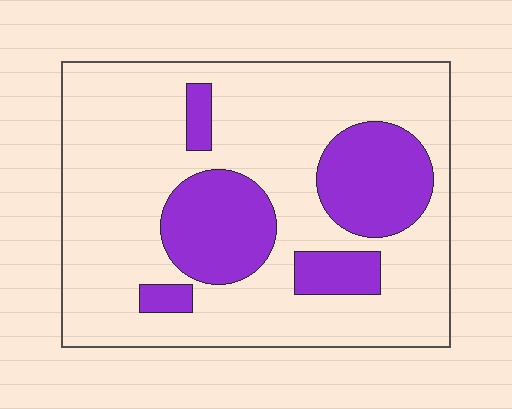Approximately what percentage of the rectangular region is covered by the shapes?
Approximately 25%.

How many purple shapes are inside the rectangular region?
5.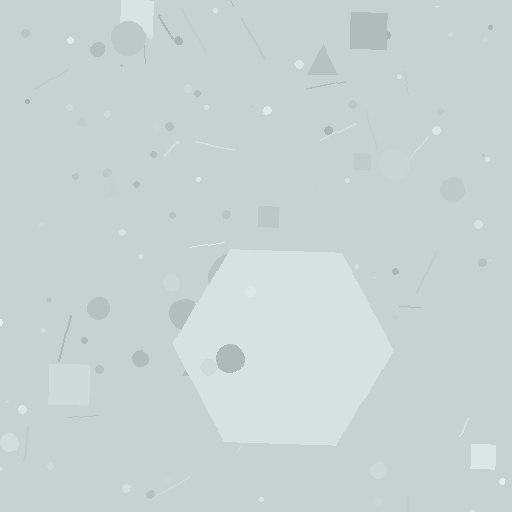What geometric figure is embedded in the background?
A hexagon is embedded in the background.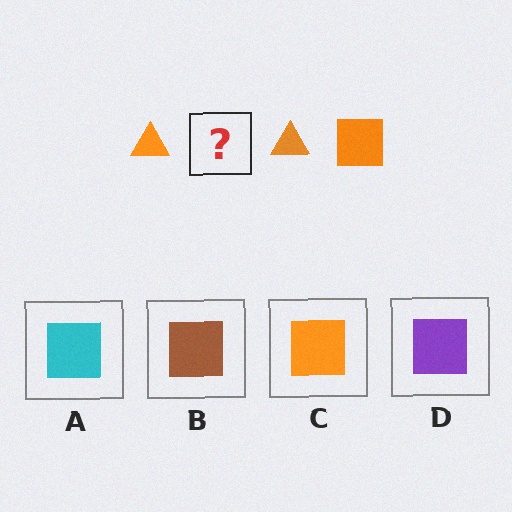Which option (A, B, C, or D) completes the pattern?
C.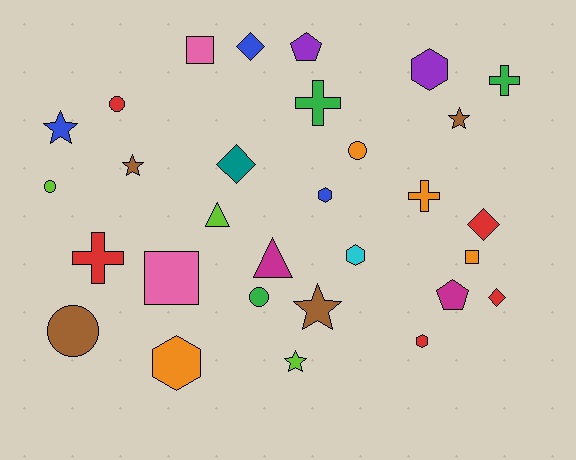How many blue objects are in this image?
There are 3 blue objects.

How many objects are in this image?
There are 30 objects.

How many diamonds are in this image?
There are 4 diamonds.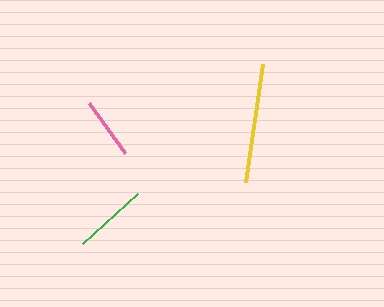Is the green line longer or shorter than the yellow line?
The yellow line is longer than the green line.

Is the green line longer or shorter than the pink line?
The green line is longer than the pink line.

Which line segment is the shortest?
The pink line is the shortest at approximately 62 pixels.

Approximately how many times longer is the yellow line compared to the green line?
The yellow line is approximately 1.6 times the length of the green line.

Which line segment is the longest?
The yellow line is the longest at approximately 118 pixels.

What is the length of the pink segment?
The pink segment is approximately 62 pixels long.